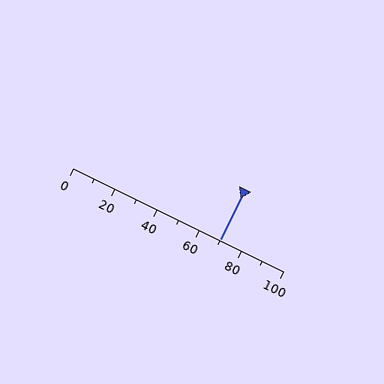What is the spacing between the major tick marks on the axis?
The major ticks are spaced 20 apart.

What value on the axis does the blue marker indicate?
The marker indicates approximately 70.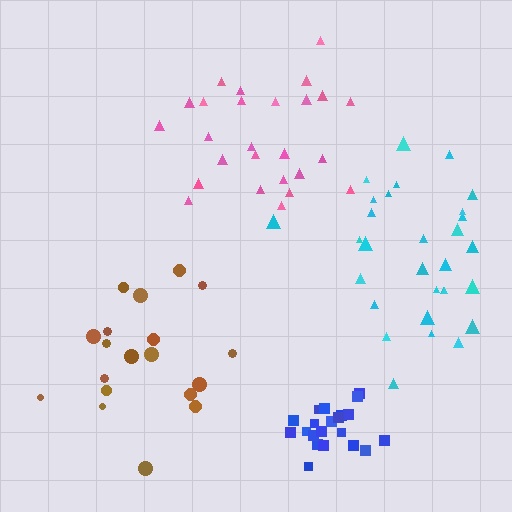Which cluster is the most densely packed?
Blue.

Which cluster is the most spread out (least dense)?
Brown.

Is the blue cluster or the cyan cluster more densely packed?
Blue.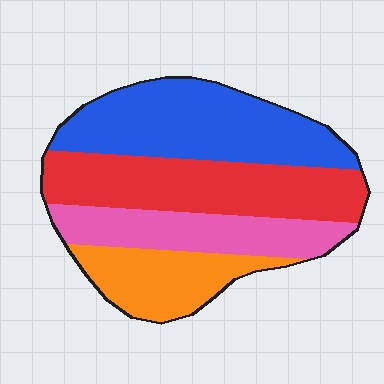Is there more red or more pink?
Red.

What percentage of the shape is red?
Red takes up about one third (1/3) of the shape.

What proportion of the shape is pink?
Pink covers around 20% of the shape.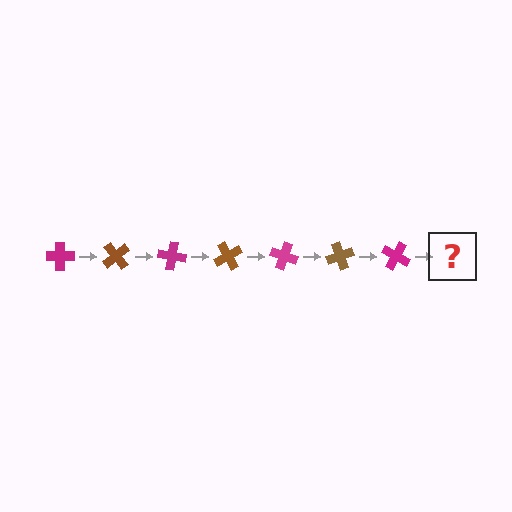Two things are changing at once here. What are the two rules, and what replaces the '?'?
The two rules are that it rotates 50 degrees each step and the color cycles through magenta and brown. The '?' should be a brown cross, rotated 350 degrees from the start.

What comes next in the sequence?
The next element should be a brown cross, rotated 350 degrees from the start.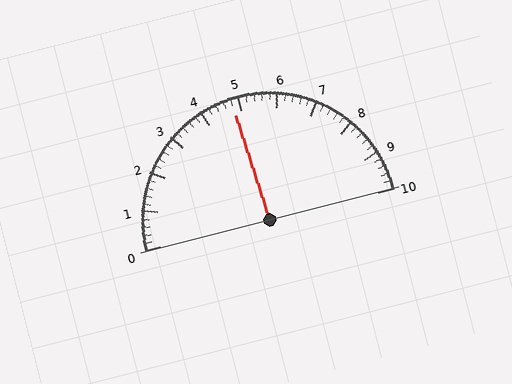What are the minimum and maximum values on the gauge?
The gauge ranges from 0 to 10.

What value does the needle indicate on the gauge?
The needle indicates approximately 4.8.